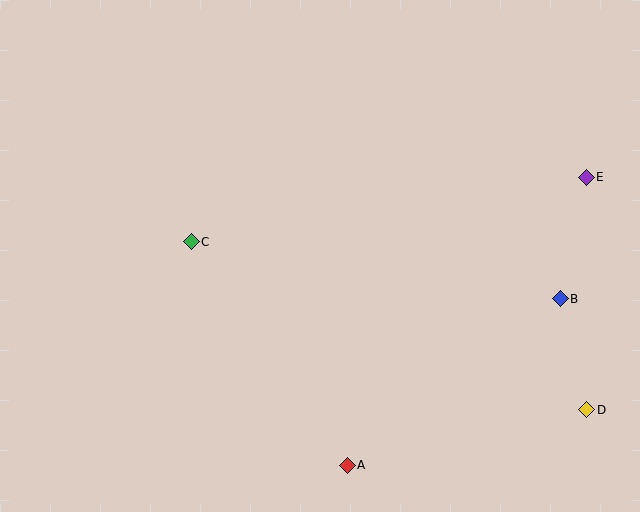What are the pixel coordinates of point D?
Point D is at (587, 410).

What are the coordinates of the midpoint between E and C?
The midpoint between E and C is at (389, 209).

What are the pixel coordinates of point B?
Point B is at (560, 299).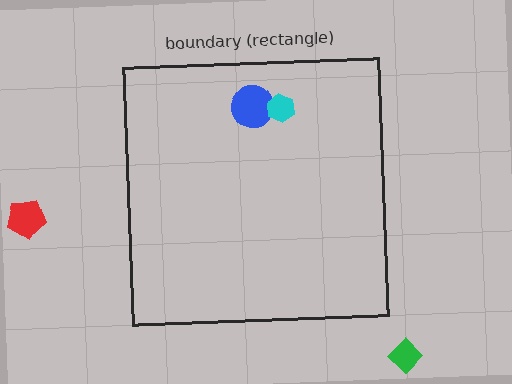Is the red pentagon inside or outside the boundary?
Outside.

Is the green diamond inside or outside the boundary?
Outside.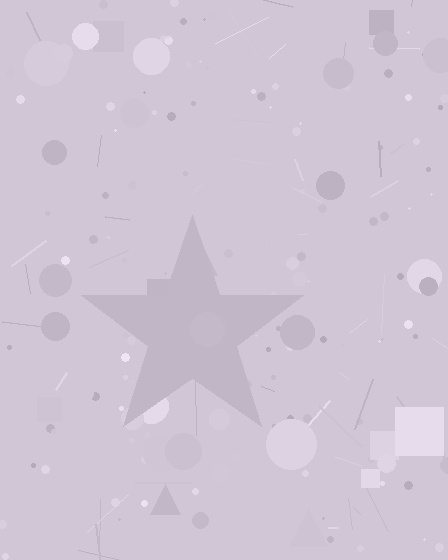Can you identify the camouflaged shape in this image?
The camouflaged shape is a star.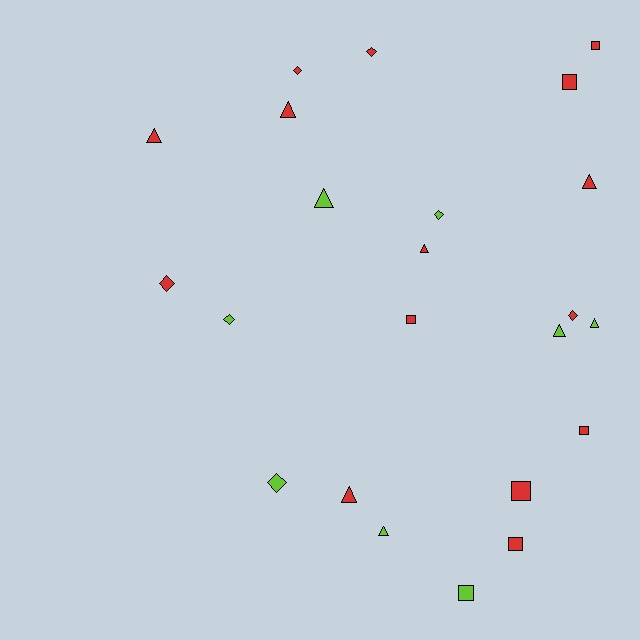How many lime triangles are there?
There are 4 lime triangles.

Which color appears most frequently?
Red, with 15 objects.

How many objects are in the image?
There are 23 objects.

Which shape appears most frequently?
Triangle, with 9 objects.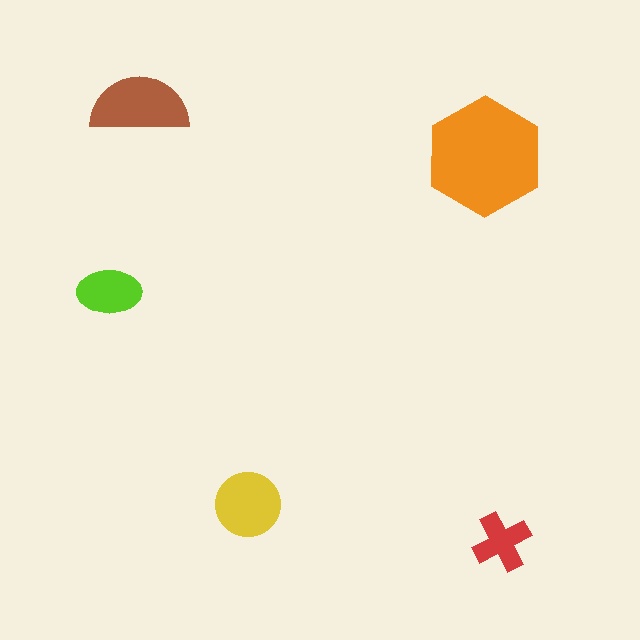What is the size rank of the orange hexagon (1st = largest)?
1st.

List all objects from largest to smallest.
The orange hexagon, the brown semicircle, the yellow circle, the lime ellipse, the red cross.